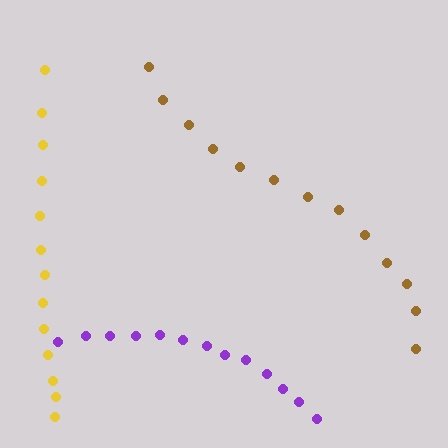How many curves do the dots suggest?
There are 3 distinct paths.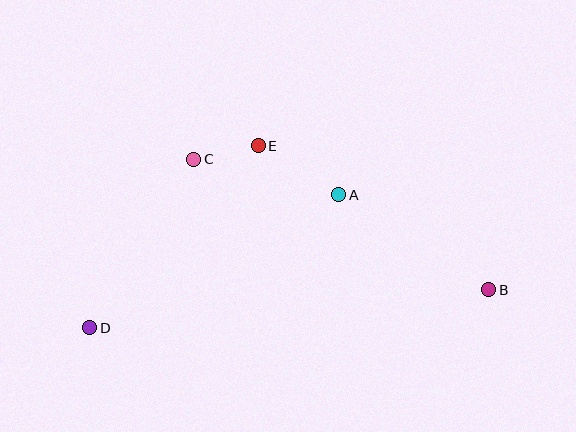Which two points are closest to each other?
Points C and E are closest to each other.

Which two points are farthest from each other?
Points B and D are farthest from each other.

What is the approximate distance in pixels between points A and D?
The distance between A and D is approximately 282 pixels.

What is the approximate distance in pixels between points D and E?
The distance between D and E is approximately 248 pixels.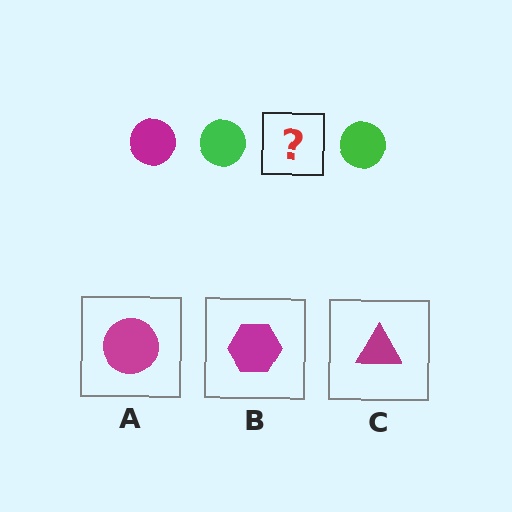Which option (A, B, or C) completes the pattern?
A.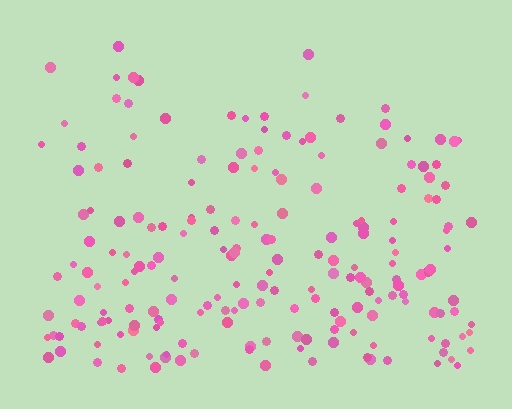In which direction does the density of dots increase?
From top to bottom, with the bottom side densest.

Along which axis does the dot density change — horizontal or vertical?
Vertical.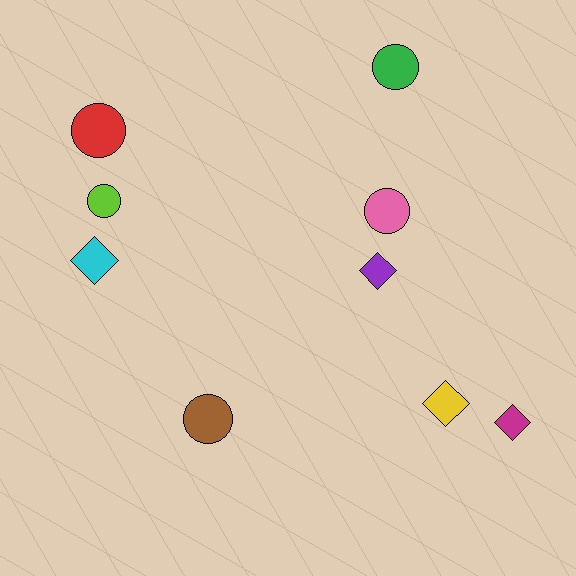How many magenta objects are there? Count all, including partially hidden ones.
There is 1 magenta object.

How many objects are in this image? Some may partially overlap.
There are 9 objects.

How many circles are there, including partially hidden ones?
There are 5 circles.